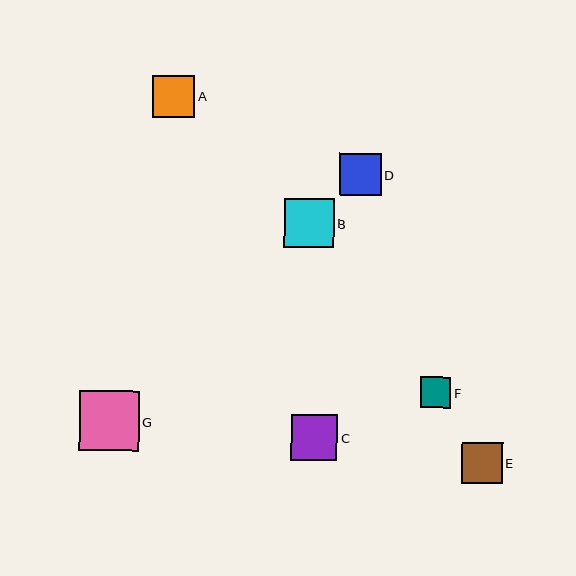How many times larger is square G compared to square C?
Square G is approximately 1.3 times the size of square C.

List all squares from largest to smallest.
From largest to smallest: G, B, C, A, D, E, F.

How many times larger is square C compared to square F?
Square C is approximately 1.5 times the size of square F.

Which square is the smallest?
Square F is the smallest with a size of approximately 30 pixels.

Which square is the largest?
Square G is the largest with a size of approximately 60 pixels.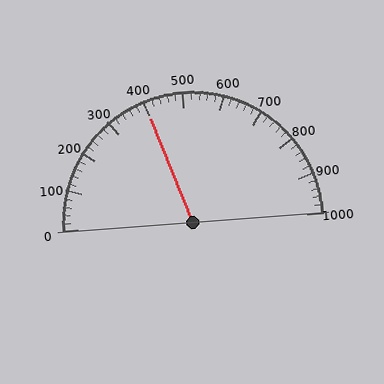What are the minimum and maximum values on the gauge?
The gauge ranges from 0 to 1000.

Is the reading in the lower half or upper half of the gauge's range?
The reading is in the lower half of the range (0 to 1000).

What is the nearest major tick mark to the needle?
The nearest major tick mark is 400.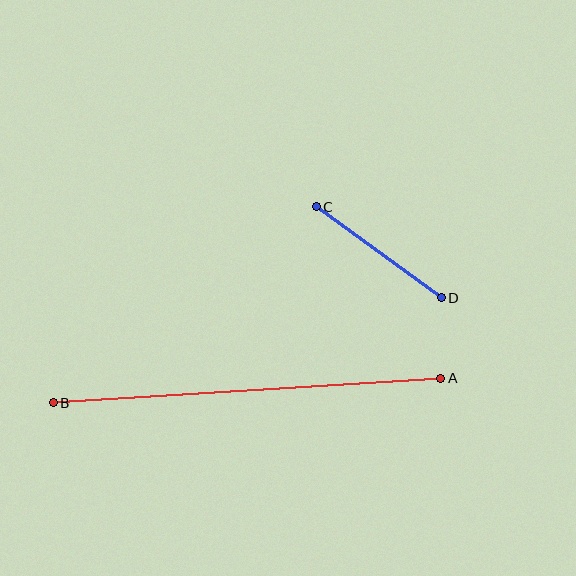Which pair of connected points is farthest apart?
Points A and B are farthest apart.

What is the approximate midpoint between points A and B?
The midpoint is at approximately (247, 390) pixels.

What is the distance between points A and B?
The distance is approximately 388 pixels.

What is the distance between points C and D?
The distance is approximately 155 pixels.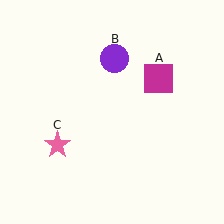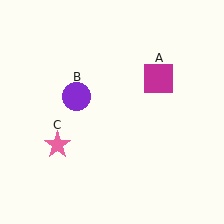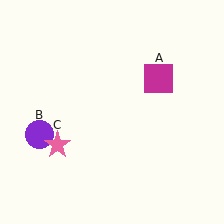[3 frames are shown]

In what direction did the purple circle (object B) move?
The purple circle (object B) moved down and to the left.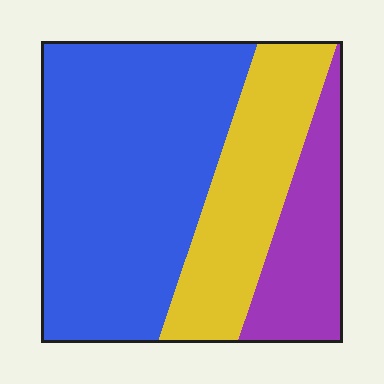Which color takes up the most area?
Blue, at roughly 55%.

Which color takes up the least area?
Purple, at roughly 20%.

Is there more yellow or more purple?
Yellow.